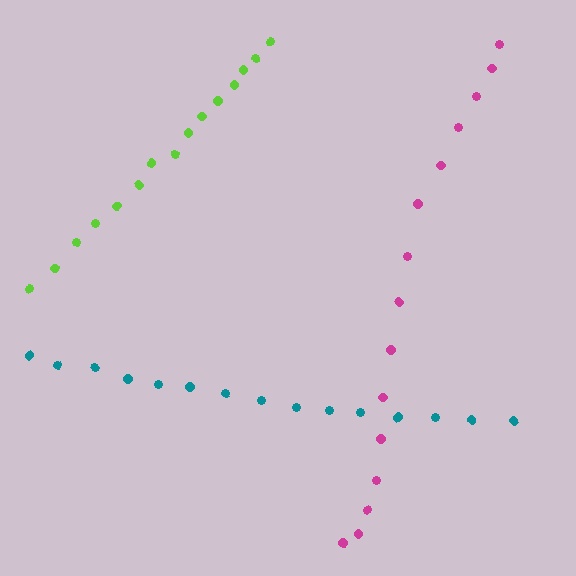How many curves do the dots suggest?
There are 3 distinct paths.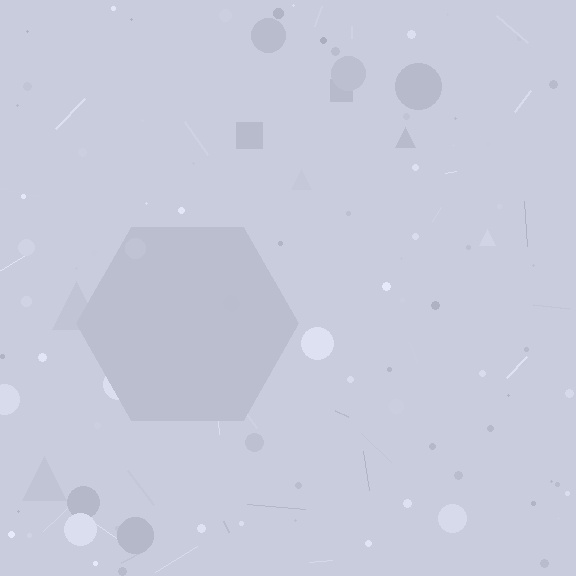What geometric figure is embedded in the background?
A hexagon is embedded in the background.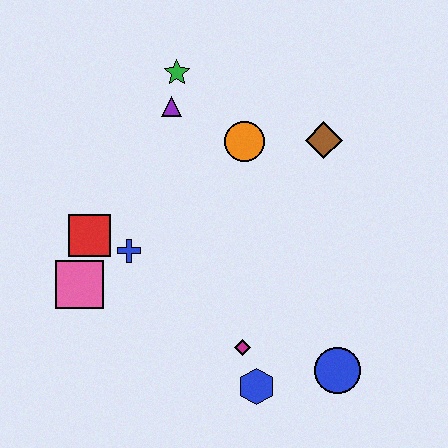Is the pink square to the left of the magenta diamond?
Yes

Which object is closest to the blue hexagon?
The magenta diamond is closest to the blue hexagon.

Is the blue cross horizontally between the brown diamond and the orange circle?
No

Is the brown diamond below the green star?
Yes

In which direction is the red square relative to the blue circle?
The red square is to the left of the blue circle.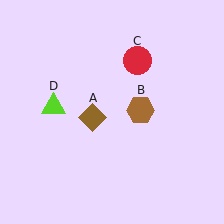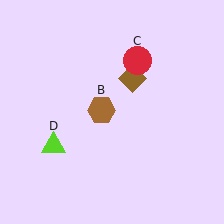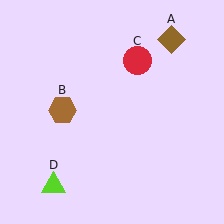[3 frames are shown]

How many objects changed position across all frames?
3 objects changed position: brown diamond (object A), brown hexagon (object B), lime triangle (object D).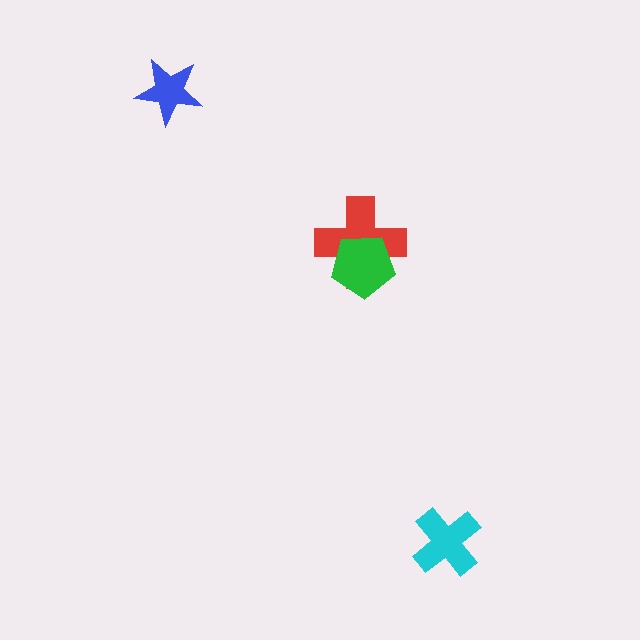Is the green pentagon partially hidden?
No, no other shape covers it.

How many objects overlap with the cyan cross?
0 objects overlap with the cyan cross.